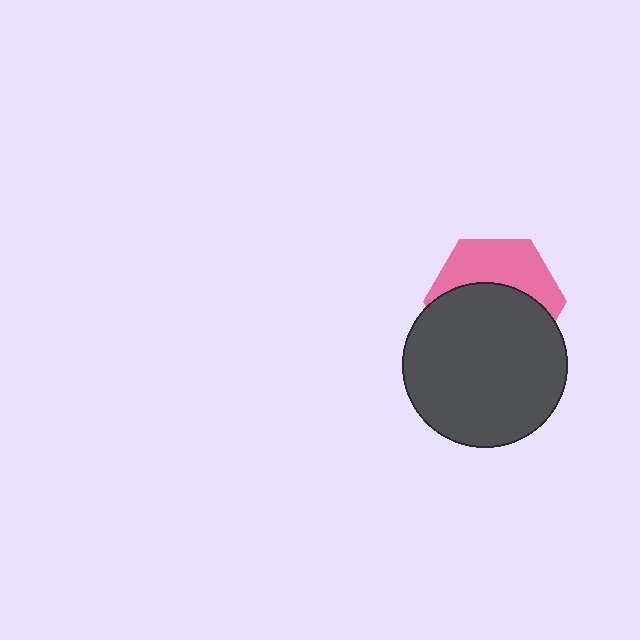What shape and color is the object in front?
The object in front is a dark gray circle.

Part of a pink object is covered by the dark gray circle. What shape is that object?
It is a hexagon.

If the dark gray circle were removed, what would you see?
You would see the complete pink hexagon.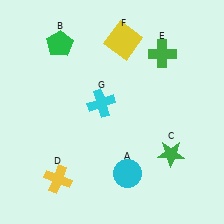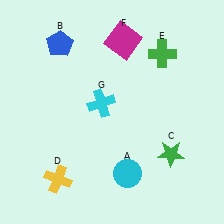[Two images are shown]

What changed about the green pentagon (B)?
In Image 1, B is green. In Image 2, it changed to blue.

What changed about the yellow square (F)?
In Image 1, F is yellow. In Image 2, it changed to magenta.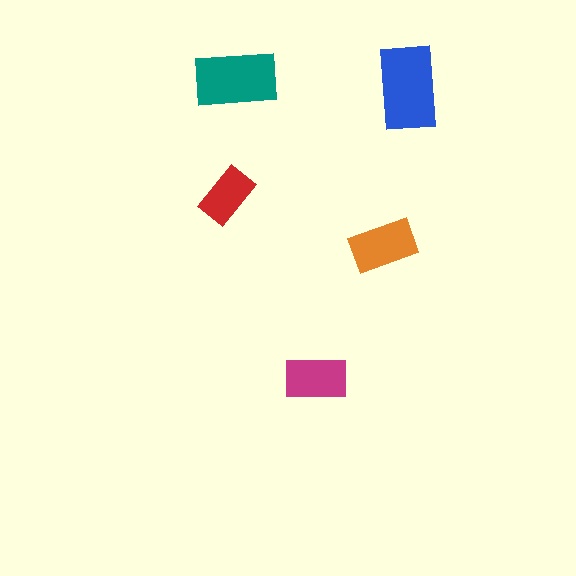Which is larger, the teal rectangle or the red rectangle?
The teal one.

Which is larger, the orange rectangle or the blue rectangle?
The blue one.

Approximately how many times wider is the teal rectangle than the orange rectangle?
About 1.5 times wider.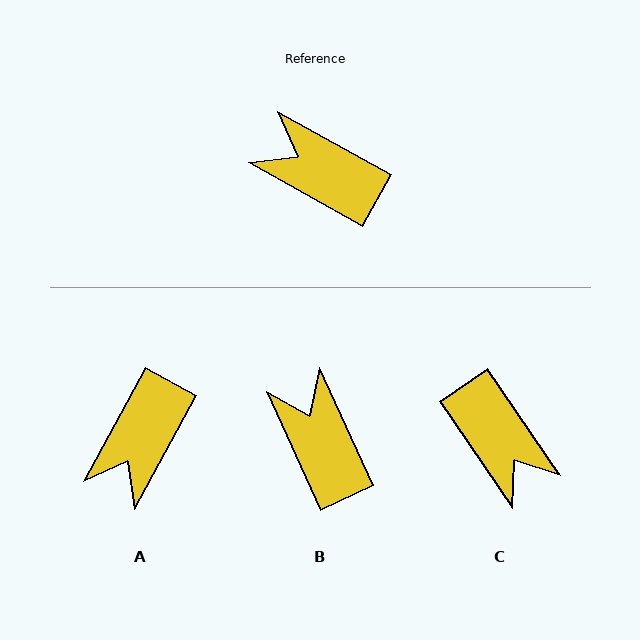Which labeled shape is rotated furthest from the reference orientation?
C, about 154 degrees away.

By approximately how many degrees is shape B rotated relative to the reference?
Approximately 36 degrees clockwise.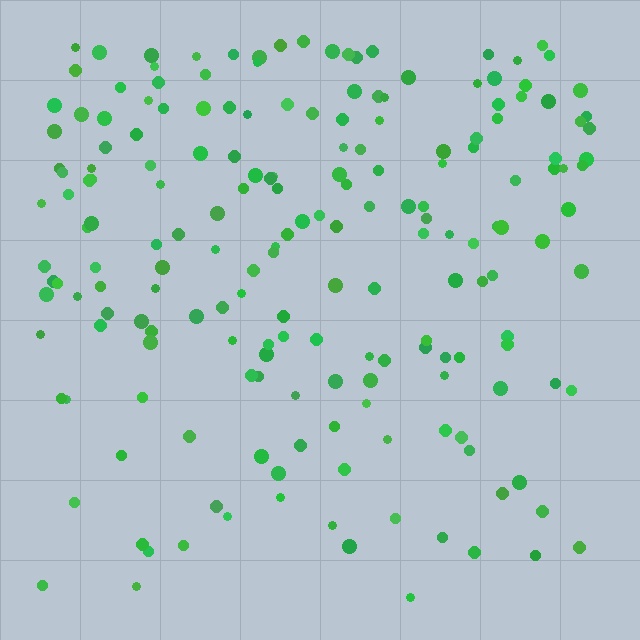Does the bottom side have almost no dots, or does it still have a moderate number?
Still a moderate number, just noticeably fewer than the top.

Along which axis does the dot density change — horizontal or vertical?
Vertical.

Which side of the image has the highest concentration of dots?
The top.